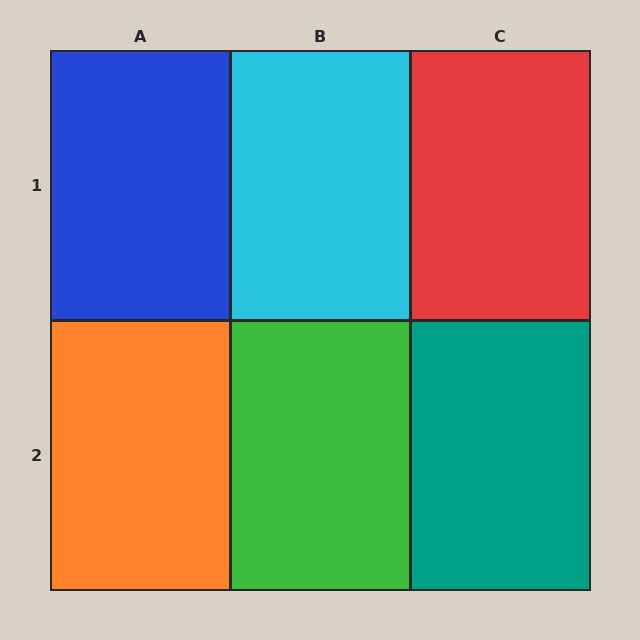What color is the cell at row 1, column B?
Cyan.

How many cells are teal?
1 cell is teal.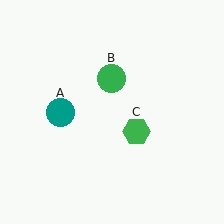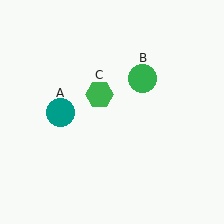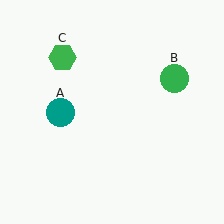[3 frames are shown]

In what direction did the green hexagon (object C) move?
The green hexagon (object C) moved up and to the left.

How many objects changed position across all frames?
2 objects changed position: green circle (object B), green hexagon (object C).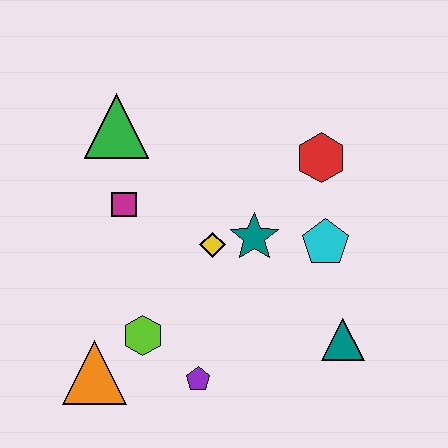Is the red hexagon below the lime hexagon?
No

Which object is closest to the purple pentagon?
The lime hexagon is closest to the purple pentagon.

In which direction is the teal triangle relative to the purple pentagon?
The teal triangle is to the right of the purple pentagon.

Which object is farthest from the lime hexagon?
The red hexagon is farthest from the lime hexagon.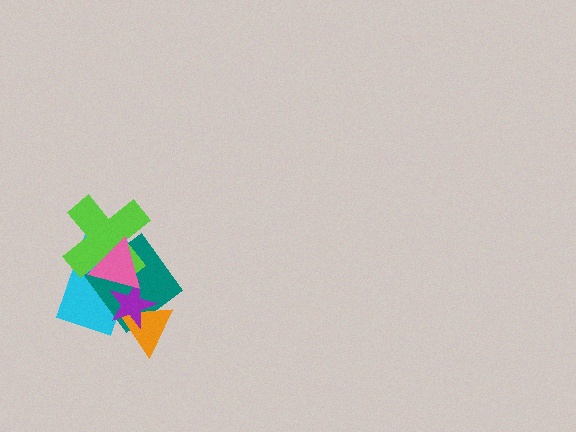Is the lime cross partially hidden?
Yes, it is partially covered by another shape.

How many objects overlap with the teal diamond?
5 objects overlap with the teal diamond.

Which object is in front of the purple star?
The pink triangle is in front of the purple star.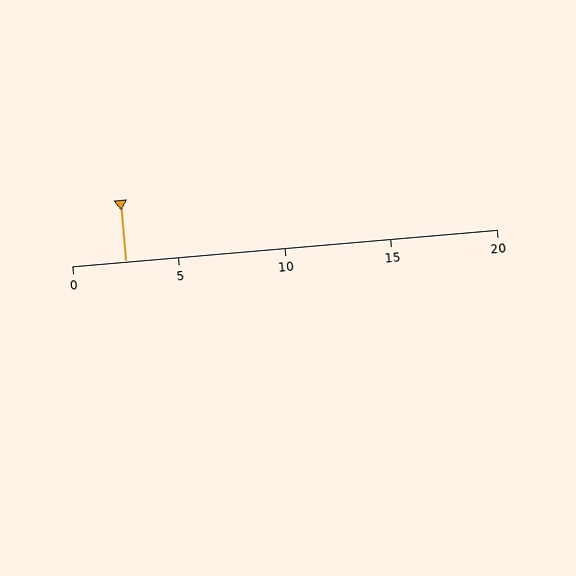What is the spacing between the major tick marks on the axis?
The major ticks are spaced 5 apart.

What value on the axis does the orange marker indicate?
The marker indicates approximately 2.5.